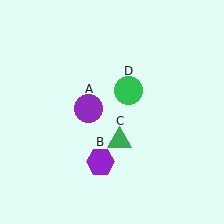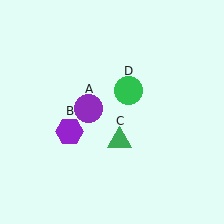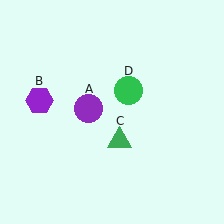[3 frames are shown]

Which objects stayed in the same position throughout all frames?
Purple circle (object A) and green triangle (object C) and green circle (object D) remained stationary.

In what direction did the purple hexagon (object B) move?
The purple hexagon (object B) moved up and to the left.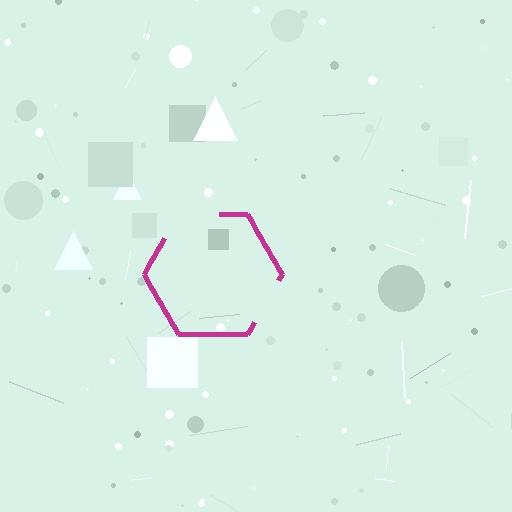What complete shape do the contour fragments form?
The contour fragments form a hexagon.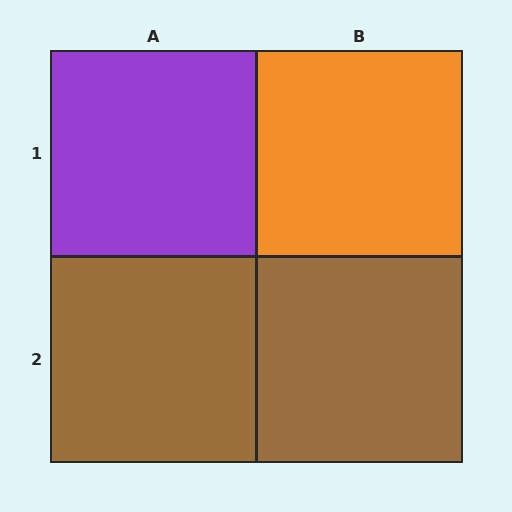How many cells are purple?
1 cell is purple.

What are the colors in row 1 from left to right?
Purple, orange.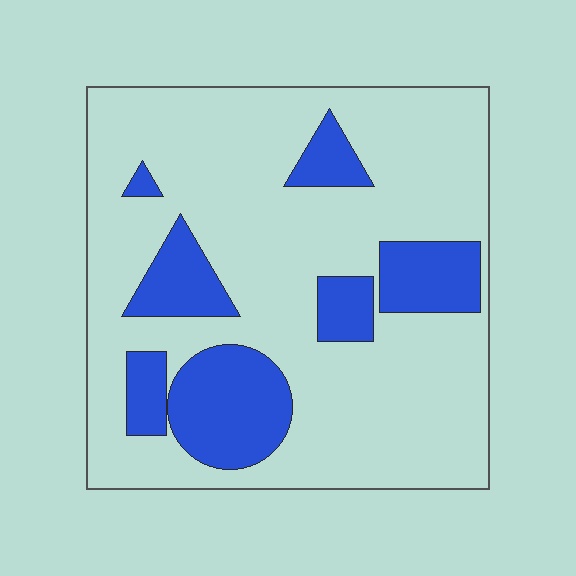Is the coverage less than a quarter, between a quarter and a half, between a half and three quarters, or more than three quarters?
Less than a quarter.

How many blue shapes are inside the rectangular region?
7.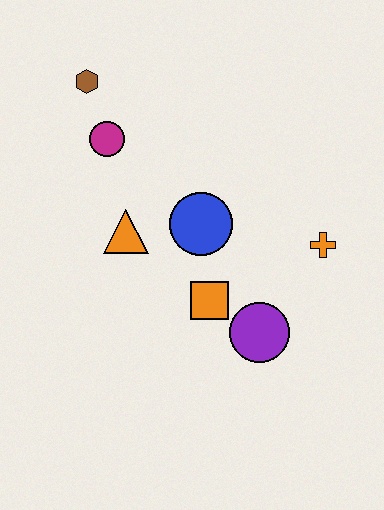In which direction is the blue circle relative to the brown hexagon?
The blue circle is below the brown hexagon.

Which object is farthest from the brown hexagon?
The purple circle is farthest from the brown hexagon.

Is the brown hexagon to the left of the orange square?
Yes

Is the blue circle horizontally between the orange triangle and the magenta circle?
No